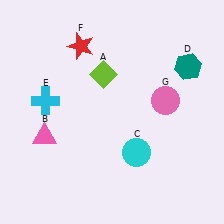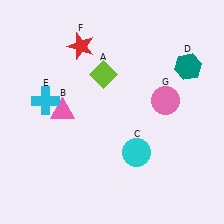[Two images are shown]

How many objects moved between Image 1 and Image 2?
1 object moved between the two images.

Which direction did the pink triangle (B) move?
The pink triangle (B) moved up.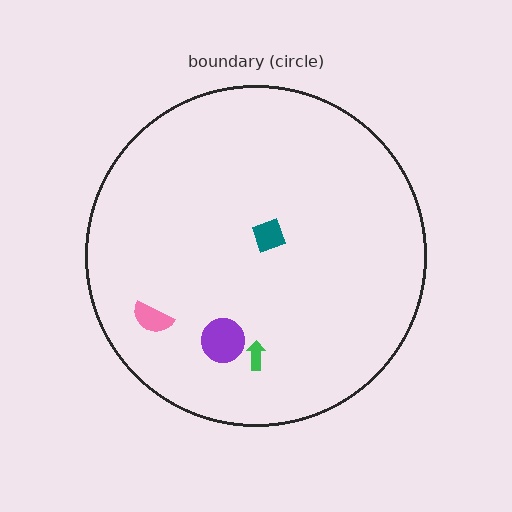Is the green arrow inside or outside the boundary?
Inside.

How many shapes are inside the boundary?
4 inside, 0 outside.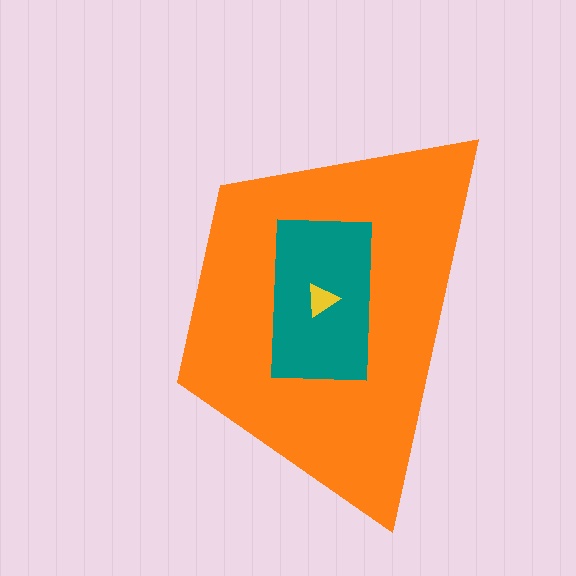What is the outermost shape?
The orange trapezoid.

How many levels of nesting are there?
3.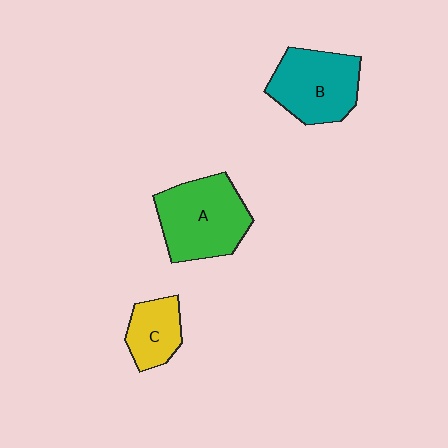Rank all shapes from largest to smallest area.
From largest to smallest: A (green), B (teal), C (yellow).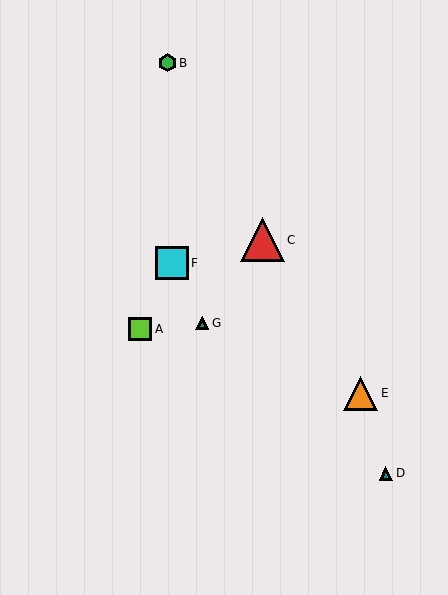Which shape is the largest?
The red triangle (labeled C) is the largest.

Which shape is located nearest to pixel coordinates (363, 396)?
The orange triangle (labeled E) at (361, 393) is nearest to that location.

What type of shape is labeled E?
Shape E is an orange triangle.